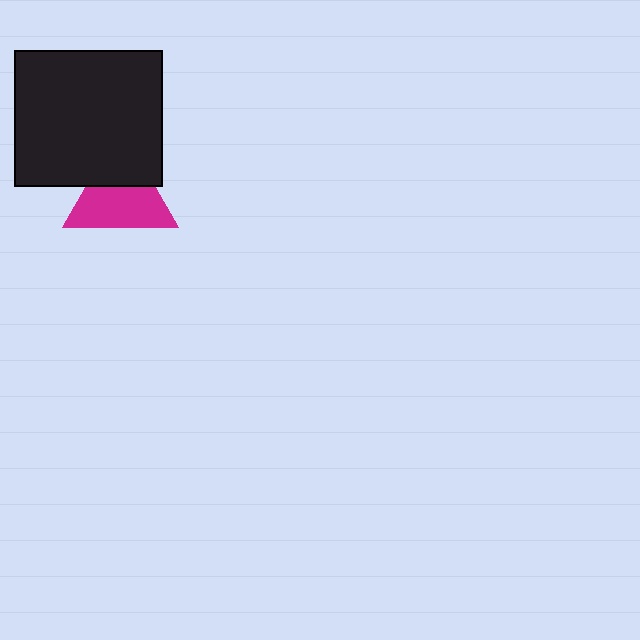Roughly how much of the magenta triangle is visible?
About half of it is visible (roughly 63%).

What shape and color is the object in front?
The object in front is a black rectangle.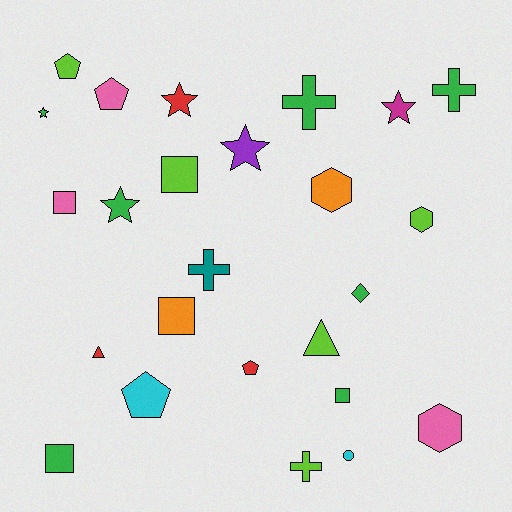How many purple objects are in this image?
There is 1 purple object.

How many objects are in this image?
There are 25 objects.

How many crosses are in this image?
There are 4 crosses.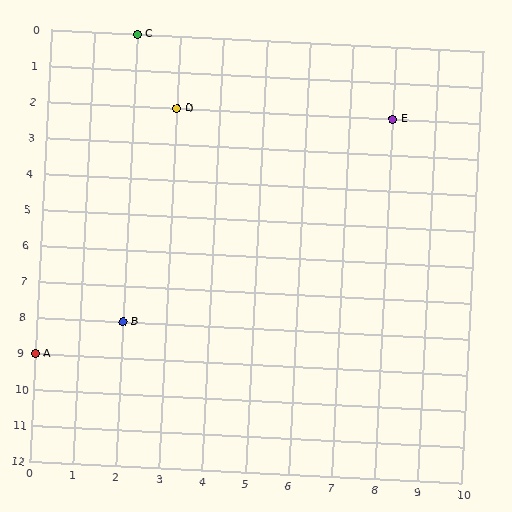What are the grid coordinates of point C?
Point C is at grid coordinates (2, 0).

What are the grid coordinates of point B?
Point B is at grid coordinates (2, 8).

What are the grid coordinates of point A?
Point A is at grid coordinates (0, 9).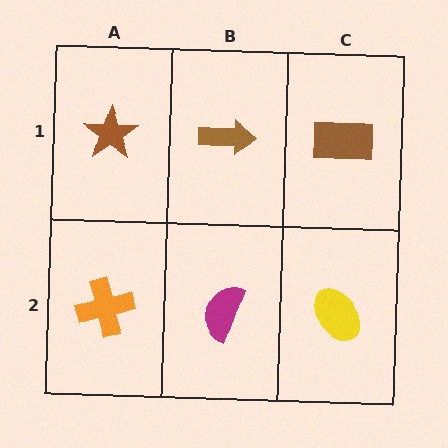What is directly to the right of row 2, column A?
A magenta semicircle.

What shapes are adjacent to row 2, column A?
A brown star (row 1, column A), a magenta semicircle (row 2, column B).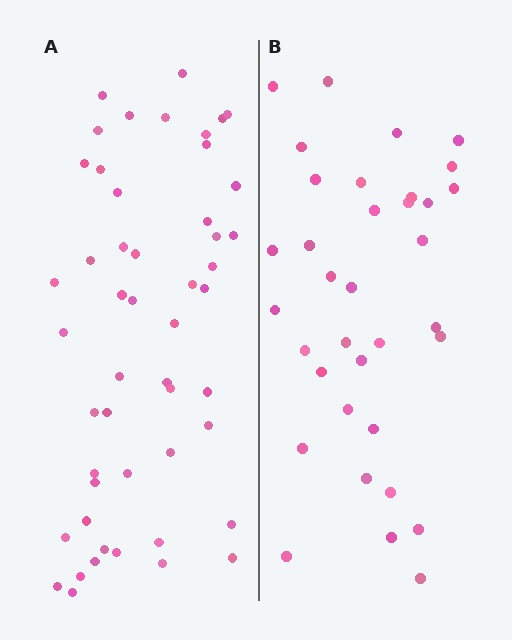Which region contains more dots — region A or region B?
Region A (the left region) has more dots.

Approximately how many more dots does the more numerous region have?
Region A has approximately 15 more dots than region B.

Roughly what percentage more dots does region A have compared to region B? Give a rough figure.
About 45% more.